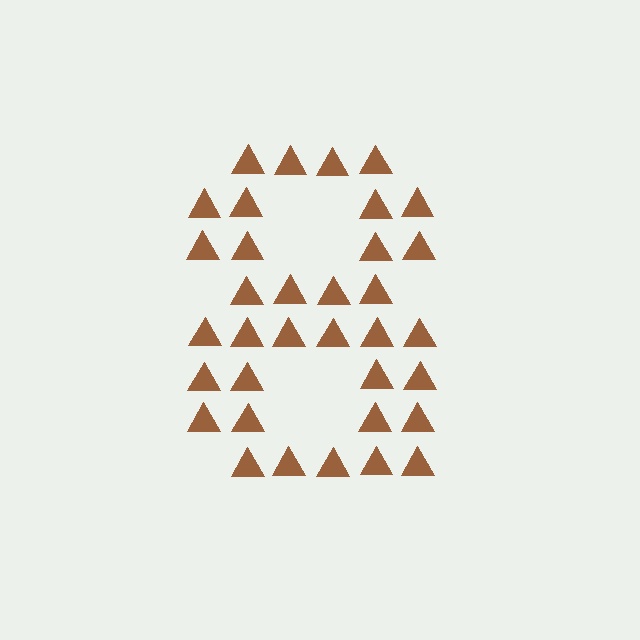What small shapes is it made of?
It is made of small triangles.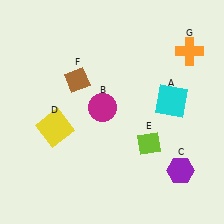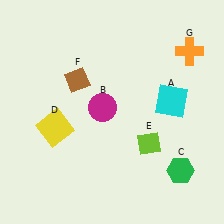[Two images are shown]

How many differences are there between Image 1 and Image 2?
There is 1 difference between the two images.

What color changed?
The hexagon (C) changed from purple in Image 1 to green in Image 2.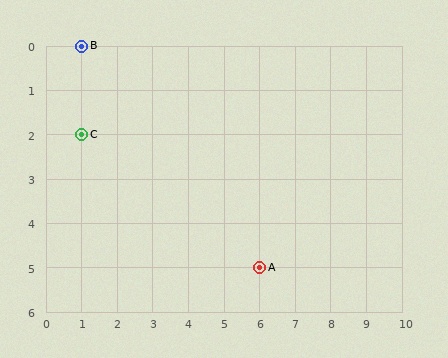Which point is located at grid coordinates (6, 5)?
Point A is at (6, 5).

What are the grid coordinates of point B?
Point B is at grid coordinates (1, 0).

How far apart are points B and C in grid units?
Points B and C are 2 rows apart.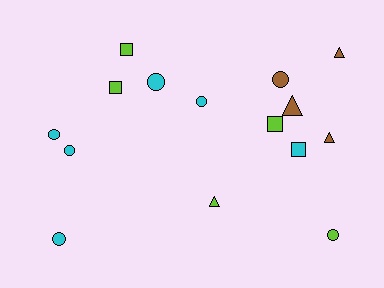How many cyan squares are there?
There is 1 cyan square.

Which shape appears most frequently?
Circle, with 7 objects.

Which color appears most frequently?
Cyan, with 6 objects.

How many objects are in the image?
There are 15 objects.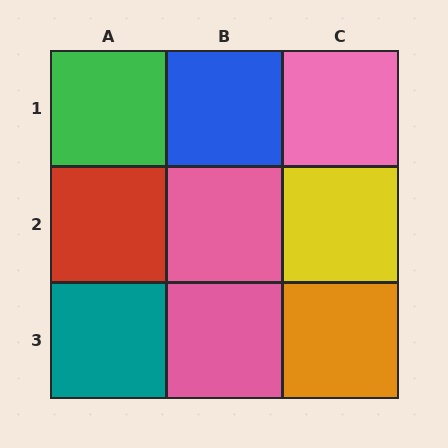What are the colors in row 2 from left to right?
Red, pink, yellow.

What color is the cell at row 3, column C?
Orange.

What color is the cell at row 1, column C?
Pink.